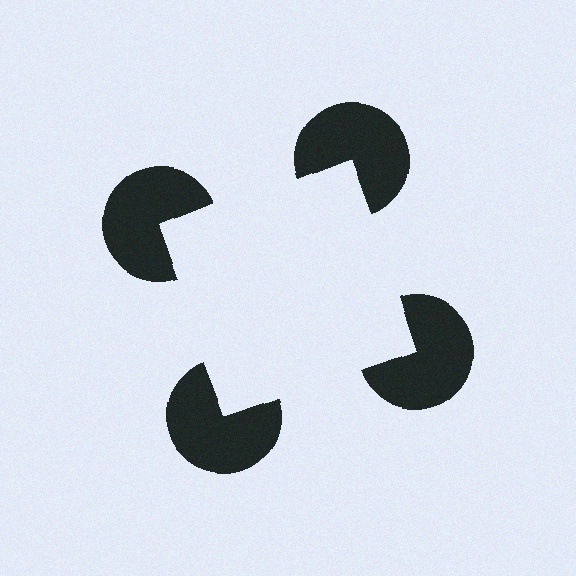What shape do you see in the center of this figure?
An illusory square — its edges are inferred from the aligned wedge cuts in the pac-man discs, not physically drawn.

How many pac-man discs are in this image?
There are 4 — one at each vertex of the illusory square.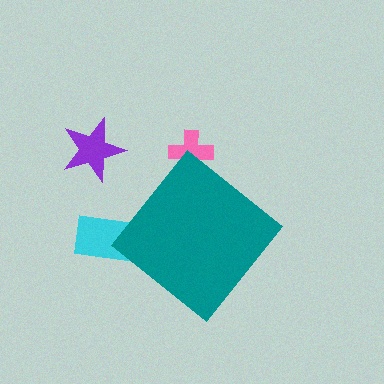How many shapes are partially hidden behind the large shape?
2 shapes are partially hidden.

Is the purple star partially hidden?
No, the purple star is fully visible.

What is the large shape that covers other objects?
A teal diamond.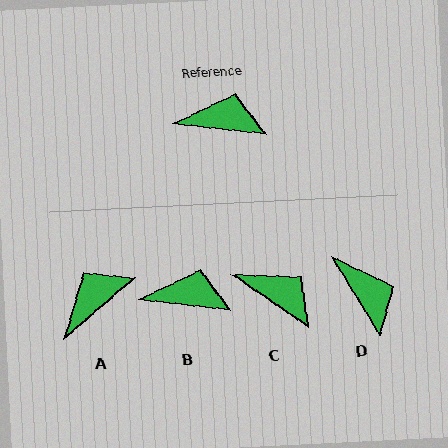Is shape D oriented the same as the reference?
No, it is off by about 52 degrees.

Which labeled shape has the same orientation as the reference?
B.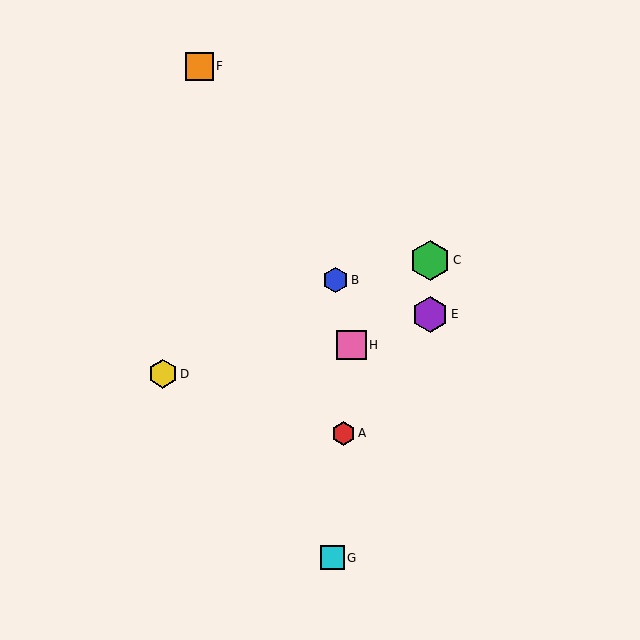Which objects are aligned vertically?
Objects C, E are aligned vertically.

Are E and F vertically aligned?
No, E is at x≈430 and F is at x≈199.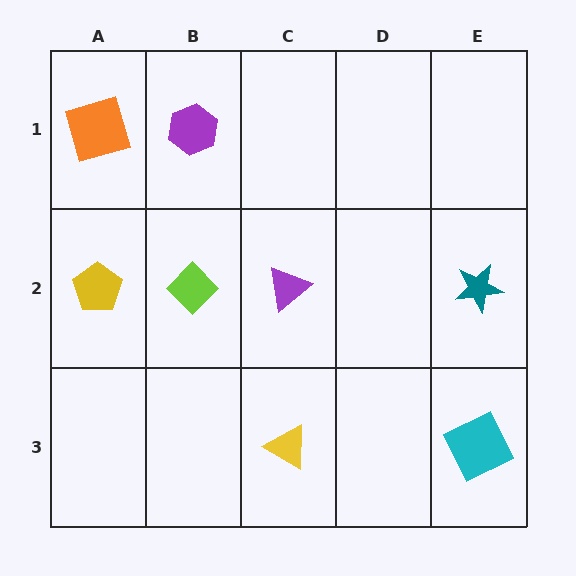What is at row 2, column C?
A purple triangle.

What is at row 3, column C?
A yellow triangle.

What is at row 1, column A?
An orange square.